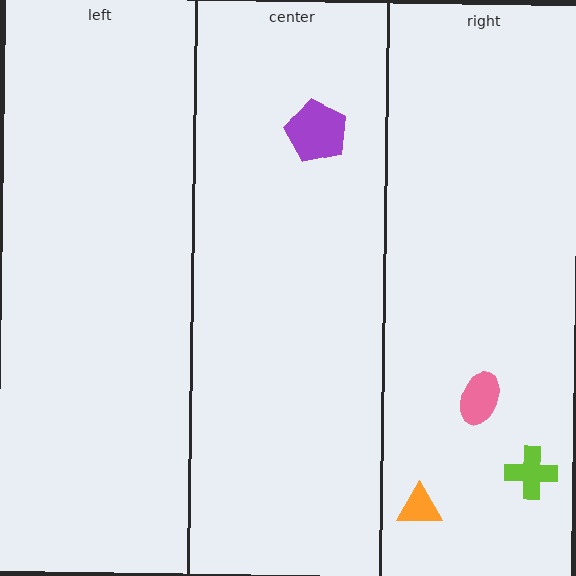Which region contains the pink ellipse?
The right region.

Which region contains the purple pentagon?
The center region.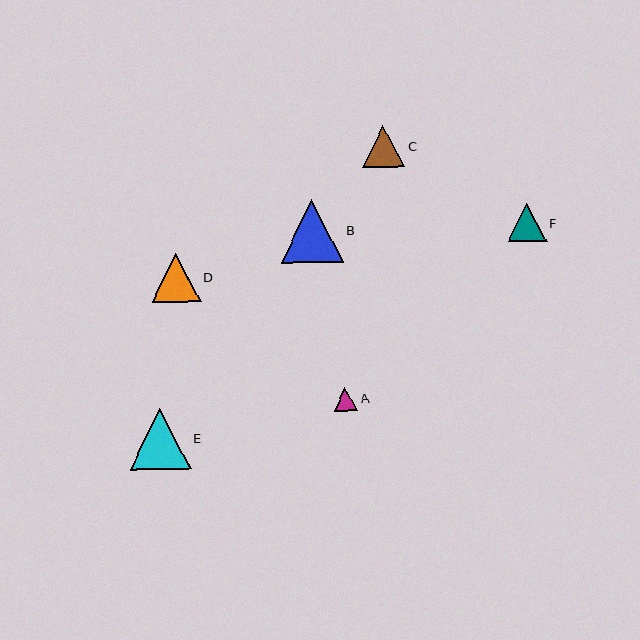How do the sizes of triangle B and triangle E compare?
Triangle B and triangle E are approximately the same size.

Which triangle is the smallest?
Triangle A is the smallest with a size of approximately 23 pixels.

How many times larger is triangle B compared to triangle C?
Triangle B is approximately 1.5 times the size of triangle C.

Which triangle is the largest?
Triangle B is the largest with a size of approximately 62 pixels.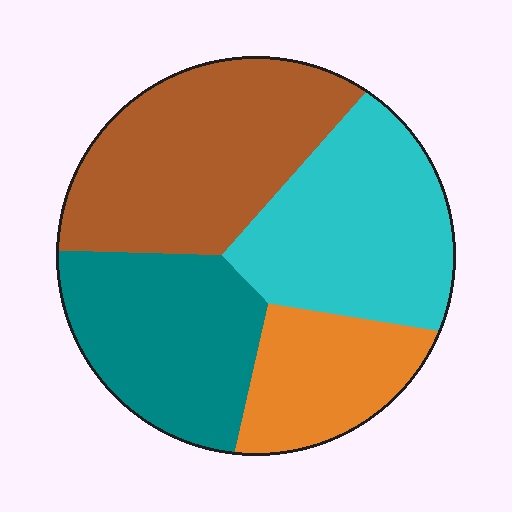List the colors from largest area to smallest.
From largest to smallest: brown, cyan, teal, orange.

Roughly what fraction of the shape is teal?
Teal covers 24% of the shape.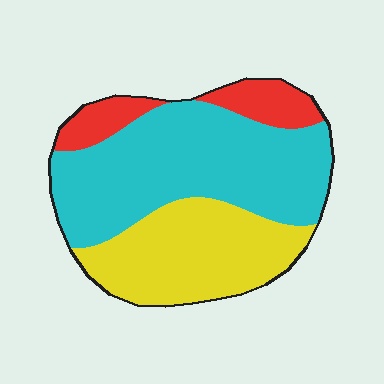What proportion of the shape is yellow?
Yellow takes up between a third and a half of the shape.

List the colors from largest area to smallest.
From largest to smallest: cyan, yellow, red.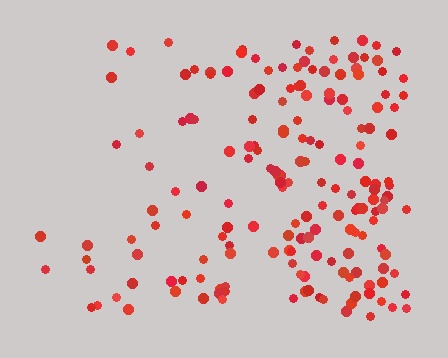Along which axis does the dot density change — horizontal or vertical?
Horizontal.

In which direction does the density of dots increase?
From left to right, with the right side densest.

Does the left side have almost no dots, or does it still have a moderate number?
Still a moderate number, just noticeably fewer than the right.